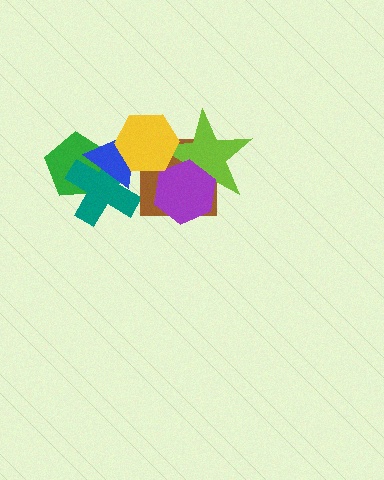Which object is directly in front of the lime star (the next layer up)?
The purple hexagon is directly in front of the lime star.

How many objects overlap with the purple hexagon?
2 objects overlap with the purple hexagon.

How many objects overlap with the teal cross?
3 objects overlap with the teal cross.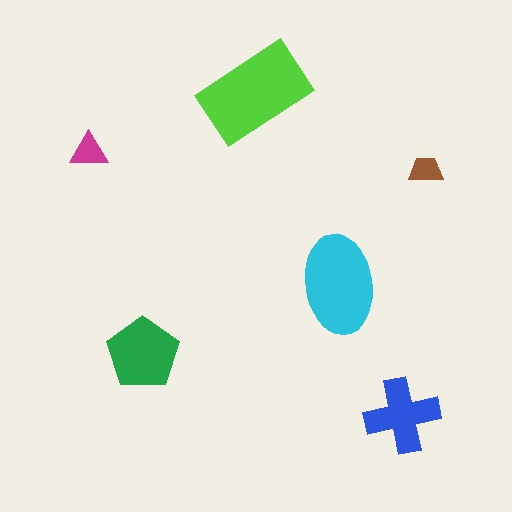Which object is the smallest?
The brown trapezoid.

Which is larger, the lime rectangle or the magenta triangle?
The lime rectangle.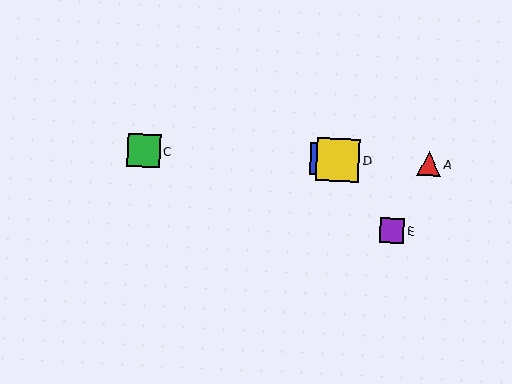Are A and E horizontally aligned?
No, A is at y≈164 and E is at y≈231.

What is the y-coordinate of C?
Object C is at y≈150.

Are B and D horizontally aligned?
Yes, both are at y≈159.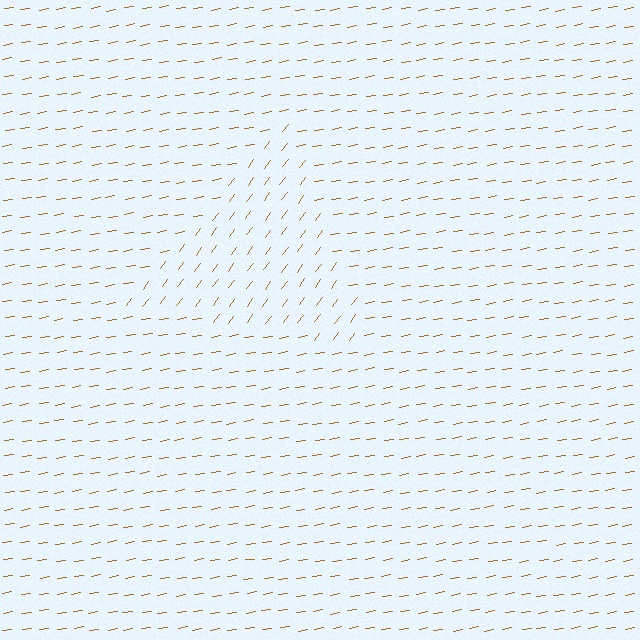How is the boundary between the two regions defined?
The boundary is defined purely by a change in line orientation (approximately 45 degrees difference). All lines are the same color and thickness.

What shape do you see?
I see a triangle.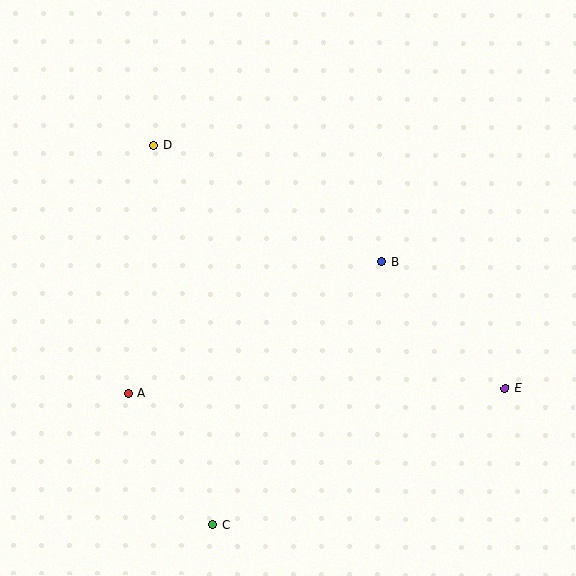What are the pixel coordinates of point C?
Point C is at (213, 525).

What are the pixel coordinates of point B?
Point B is at (382, 261).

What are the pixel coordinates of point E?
Point E is at (505, 388).